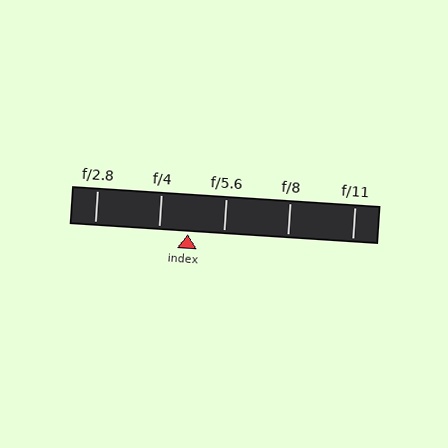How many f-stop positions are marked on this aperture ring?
There are 5 f-stop positions marked.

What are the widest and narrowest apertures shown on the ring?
The widest aperture shown is f/2.8 and the narrowest is f/11.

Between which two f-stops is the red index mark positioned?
The index mark is between f/4 and f/5.6.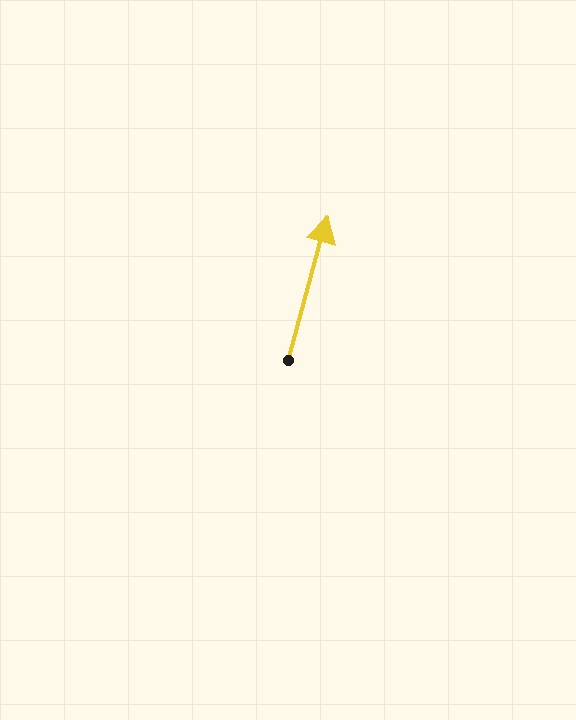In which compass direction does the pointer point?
North.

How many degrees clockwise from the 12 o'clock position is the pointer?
Approximately 15 degrees.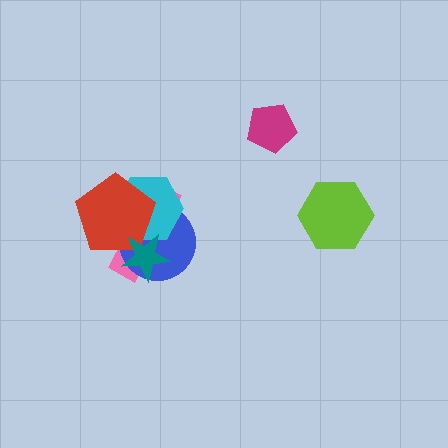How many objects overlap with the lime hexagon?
0 objects overlap with the lime hexagon.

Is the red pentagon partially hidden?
Yes, it is partially covered by another shape.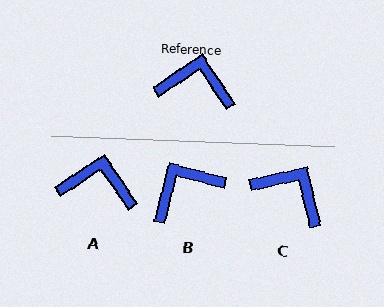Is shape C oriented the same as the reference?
No, it is off by about 21 degrees.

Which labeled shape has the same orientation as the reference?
A.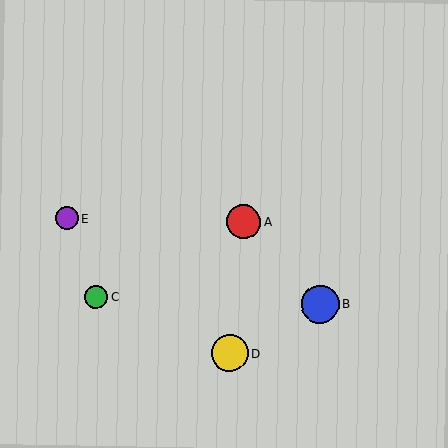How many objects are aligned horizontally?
2 objects (A, E) are aligned horizontally.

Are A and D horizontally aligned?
No, A is at y≈222 and D is at y≈353.